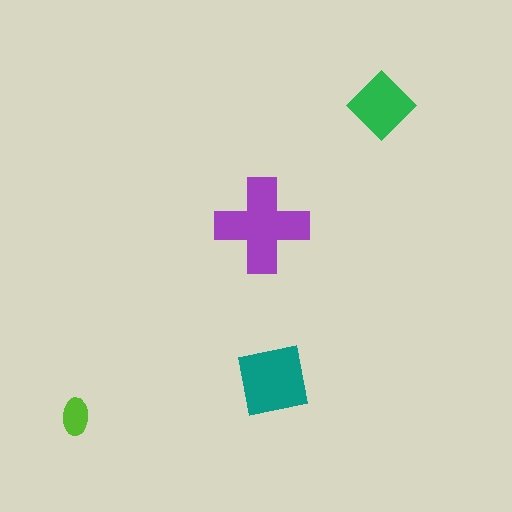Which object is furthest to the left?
The lime ellipse is leftmost.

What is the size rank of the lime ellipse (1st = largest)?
4th.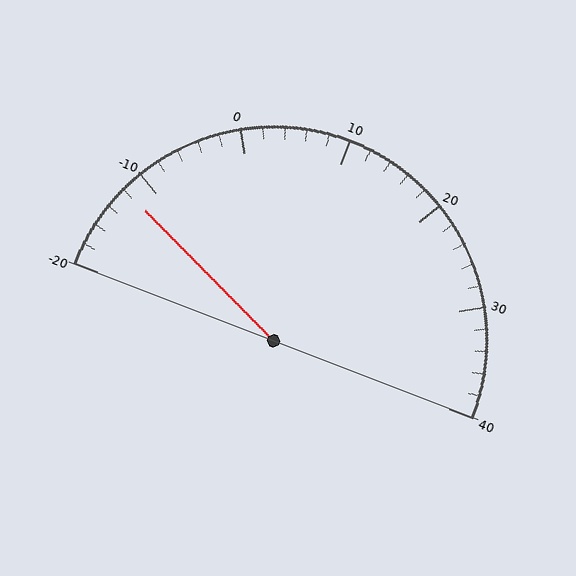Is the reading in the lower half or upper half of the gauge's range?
The reading is in the lower half of the range (-20 to 40).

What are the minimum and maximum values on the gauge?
The gauge ranges from -20 to 40.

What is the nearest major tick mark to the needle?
The nearest major tick mark is -10.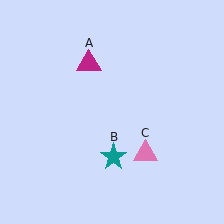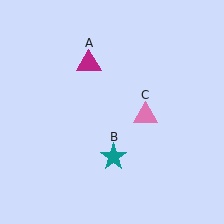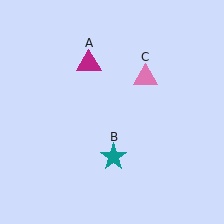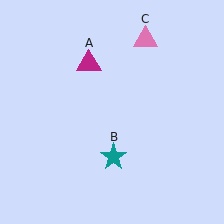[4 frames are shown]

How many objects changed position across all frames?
1 object changed position: pink triangle (object C).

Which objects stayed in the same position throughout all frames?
Magenta triangle (object A) and teal star (object B) remained stationary.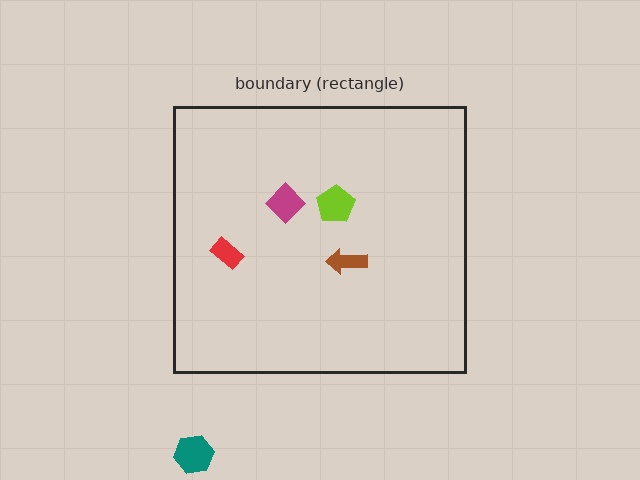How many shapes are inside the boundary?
4 inside, 1 outside.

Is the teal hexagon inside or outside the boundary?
Outside.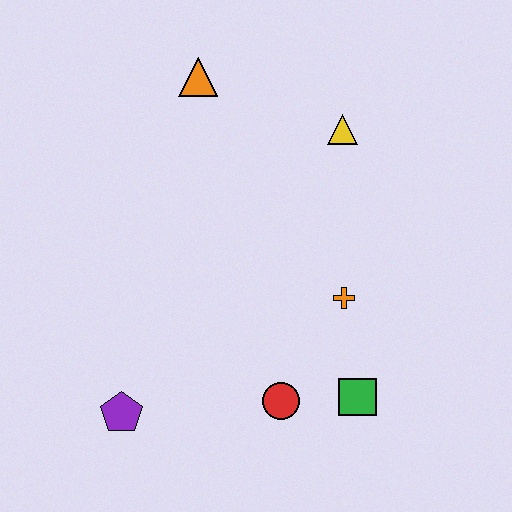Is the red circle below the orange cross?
Yes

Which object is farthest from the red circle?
The orange triangle is farthest from the red circle.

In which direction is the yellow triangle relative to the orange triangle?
The yellow triangle is to the right of the orange triangle.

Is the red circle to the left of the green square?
Yes